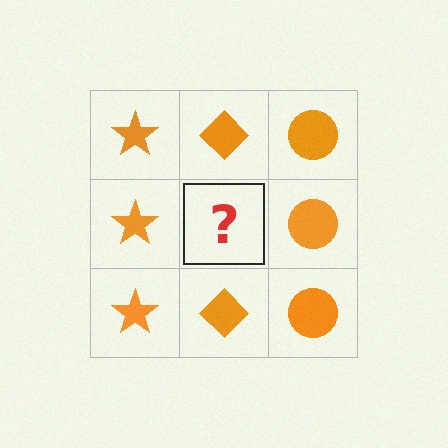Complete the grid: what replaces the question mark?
The question mark should be replaced with an orange diamond.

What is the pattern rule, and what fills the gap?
The rule is that each column has a consistent shape. The gap should be filled with an orange diamond.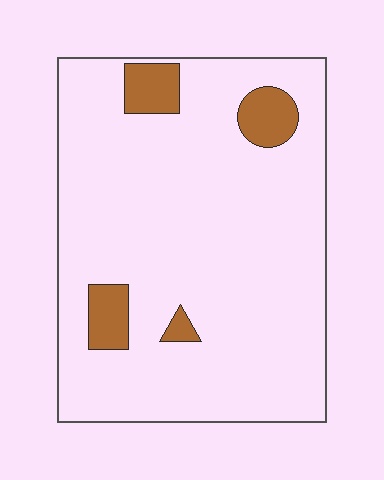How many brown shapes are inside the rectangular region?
4.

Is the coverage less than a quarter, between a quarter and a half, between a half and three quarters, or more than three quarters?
Less than a quarter.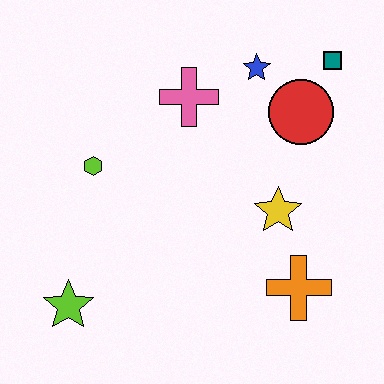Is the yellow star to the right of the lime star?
Yes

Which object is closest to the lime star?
The lime hexagon is closest to the lime star.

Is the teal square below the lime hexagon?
No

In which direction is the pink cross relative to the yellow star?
The pink cross is above the yellow star.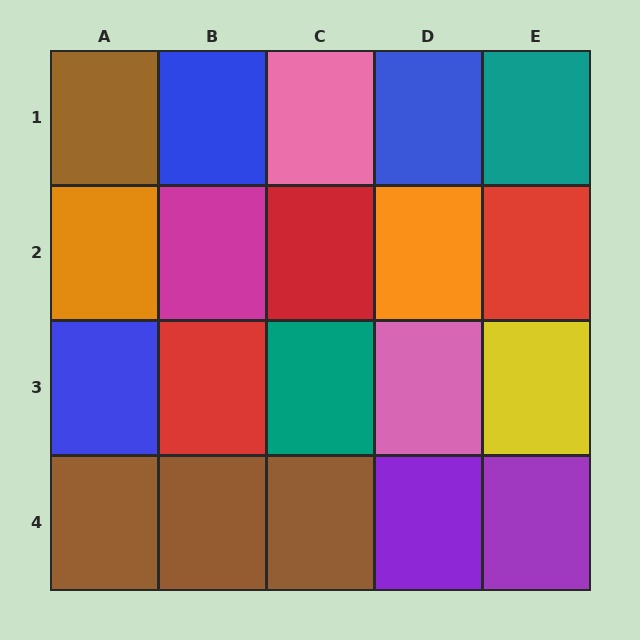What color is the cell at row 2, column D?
Orange.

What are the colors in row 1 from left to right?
Brown, blue, pink, blue, teal.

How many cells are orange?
2 cells are orange.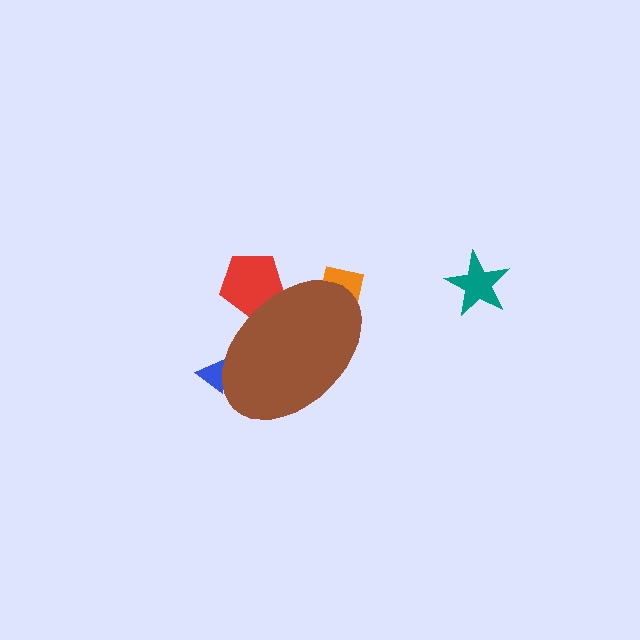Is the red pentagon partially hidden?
Yes, the red pentagon is partially hidden behind the brown ellipse.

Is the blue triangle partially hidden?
Yes, the blue triangle is partially hidden behind the brown ellipse.